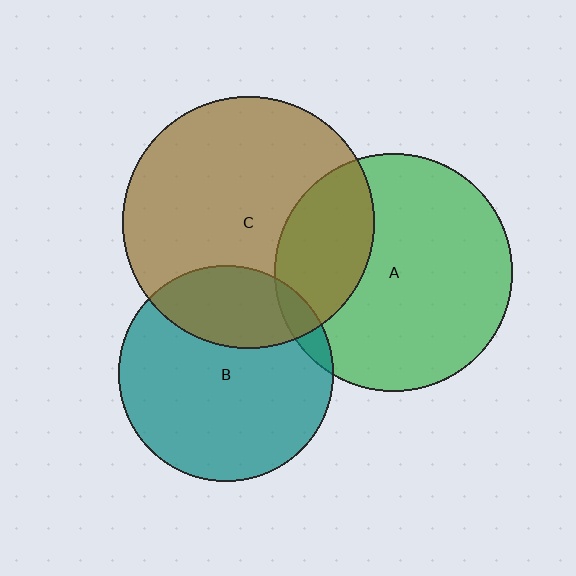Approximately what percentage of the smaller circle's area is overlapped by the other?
Approximately 25%.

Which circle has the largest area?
Circle C (brown).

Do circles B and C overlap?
Yes.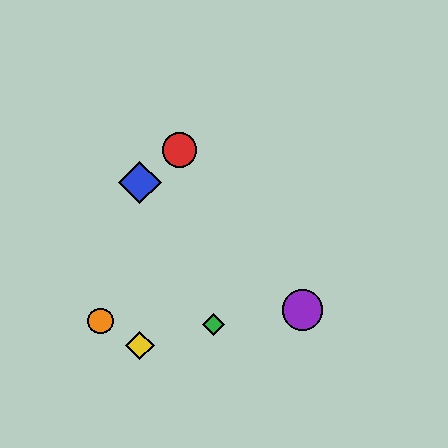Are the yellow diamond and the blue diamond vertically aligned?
Yes, both are at x≈140.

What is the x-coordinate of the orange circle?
The orange circle is at x≈100.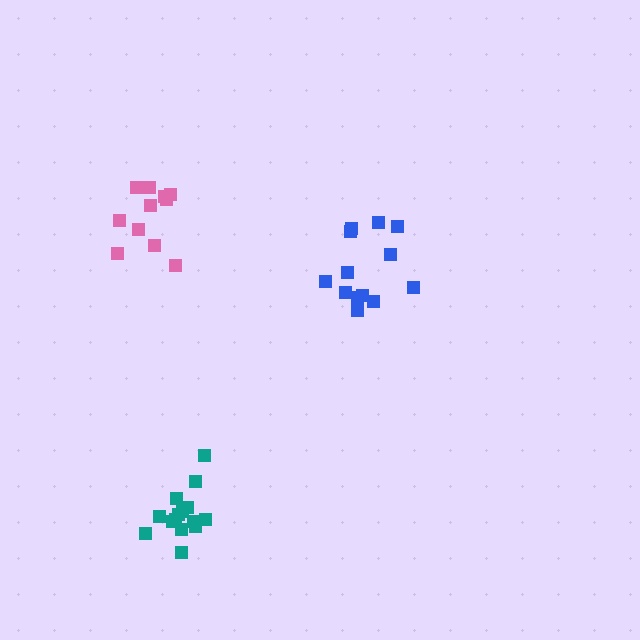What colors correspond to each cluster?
The clusters are colored: pink, blue, teal.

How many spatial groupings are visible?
There are 3 spatial groupings.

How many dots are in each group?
Group 1: 12 dots, Group 2: 13 dots, Group 3: 15 dots (40 total).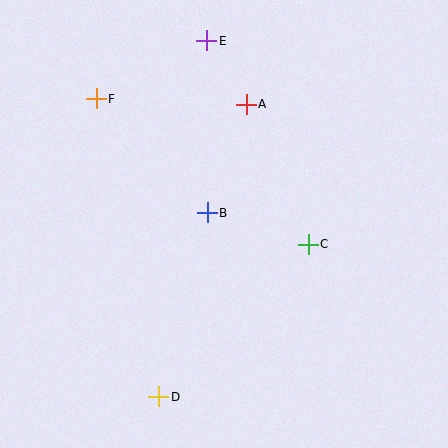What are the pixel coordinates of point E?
Point E is at (207, 41).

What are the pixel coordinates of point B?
Point B is at (207, 213).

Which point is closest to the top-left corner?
Point F is closest to the top-left corner.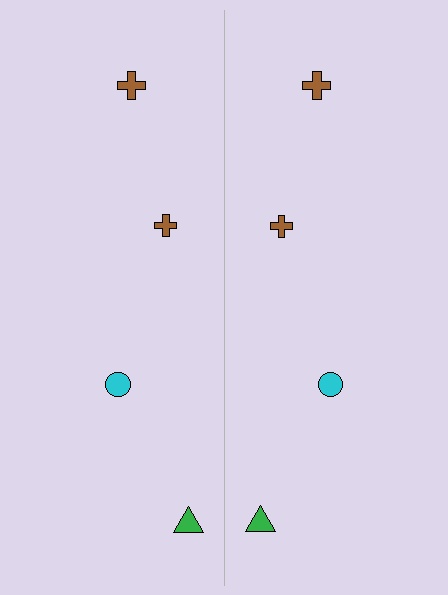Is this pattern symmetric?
Yes, this pattern has bilateral (reflection) symmetry.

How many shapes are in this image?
There are 8 shapes in this image.